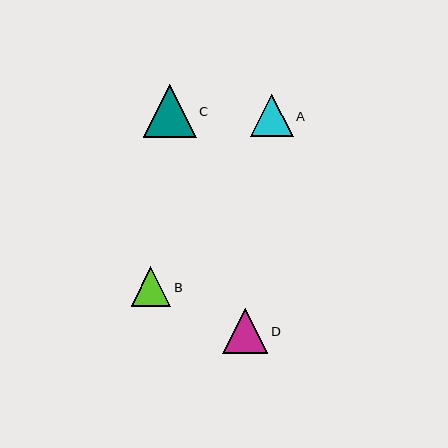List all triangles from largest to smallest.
From largest to smallest: C, D, A, B.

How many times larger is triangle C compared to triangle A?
Triangle C is approximately 1.2 times the size of triangle A.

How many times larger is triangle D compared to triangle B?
Triangle D is approximately 1.1 times the size of triangle B.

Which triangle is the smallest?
Triangle B is the smallest with a size of approximately 40 pixels.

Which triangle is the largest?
Triangle C is the largest with a size of approximately 53 pixels.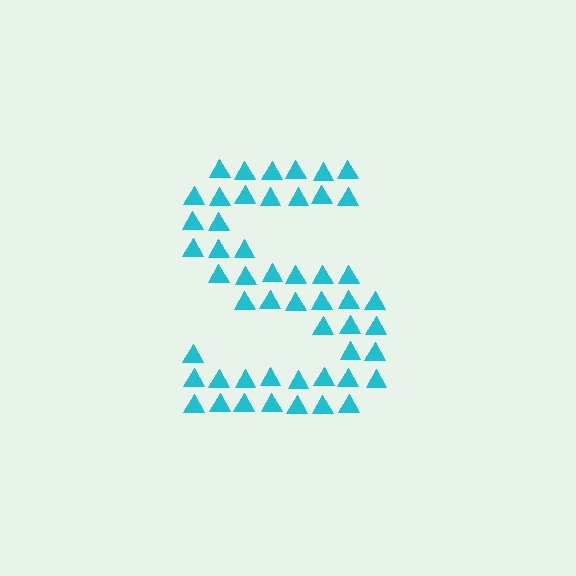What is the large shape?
The large shape is the letter S.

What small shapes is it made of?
It is made of small triangles.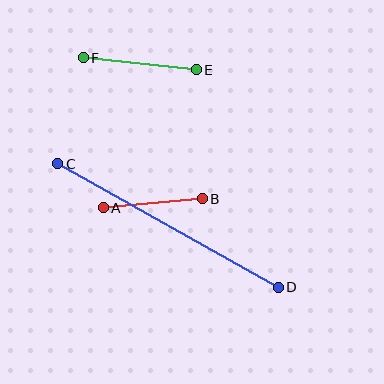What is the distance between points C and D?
The distance is approximately 253 pixels.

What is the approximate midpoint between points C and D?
The midpoint is at approximately (168, 226) pixels.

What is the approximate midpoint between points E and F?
The midpoint is at approximately (140, 64) pixels.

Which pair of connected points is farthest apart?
Points C and D are farthest apart.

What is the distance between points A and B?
The distance is approximately 99 pixels.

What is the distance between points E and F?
The distance is approximately 113 pixels.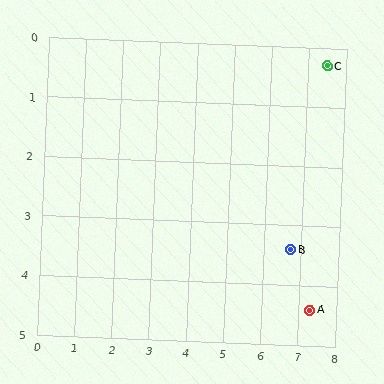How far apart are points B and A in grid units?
Points B and A are about 1.2 grid units apart.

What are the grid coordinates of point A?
Point A is at approximately (7.3, 4.4).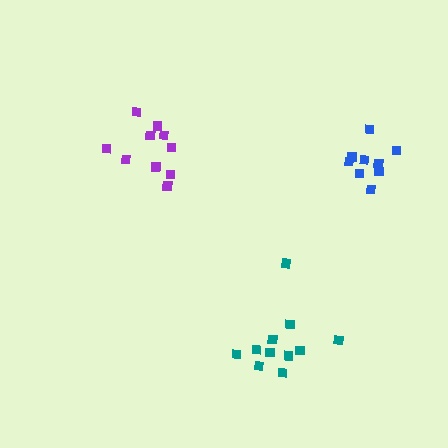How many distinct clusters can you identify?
There are 3 distinct clusters.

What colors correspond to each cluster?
The clusters are colored: blue, teal, purple.